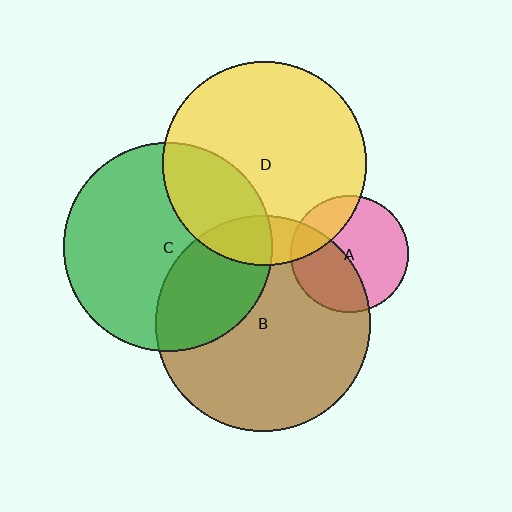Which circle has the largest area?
Circle B (brown).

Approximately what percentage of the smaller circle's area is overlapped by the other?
Approximately 30%.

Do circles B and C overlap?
Yes.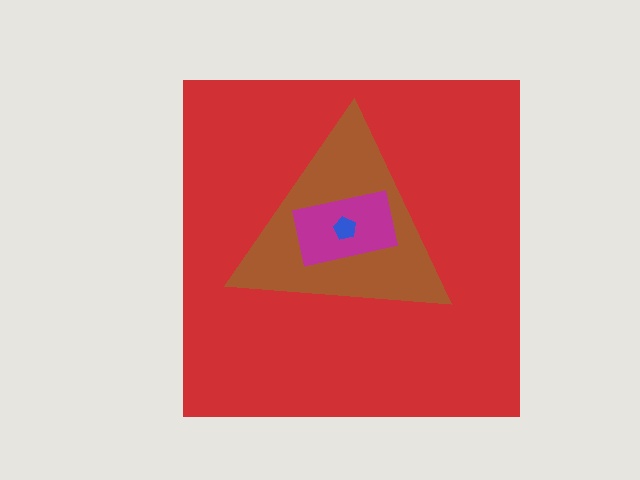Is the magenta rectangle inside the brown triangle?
Yes.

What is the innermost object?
The blue pentagon.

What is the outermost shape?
The red square.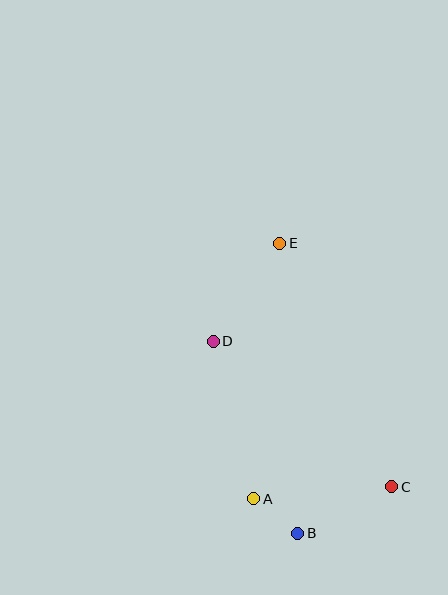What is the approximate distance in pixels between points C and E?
The distance between C and E is approximately 268 pixels.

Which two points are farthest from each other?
Points B and E are farthest from each other.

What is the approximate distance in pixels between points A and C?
The distance between A and C is approximately 139 pixels.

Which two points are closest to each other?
Points A and B are closest to each other.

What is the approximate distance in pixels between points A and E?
The distance between A and E is approximately 257 pixels.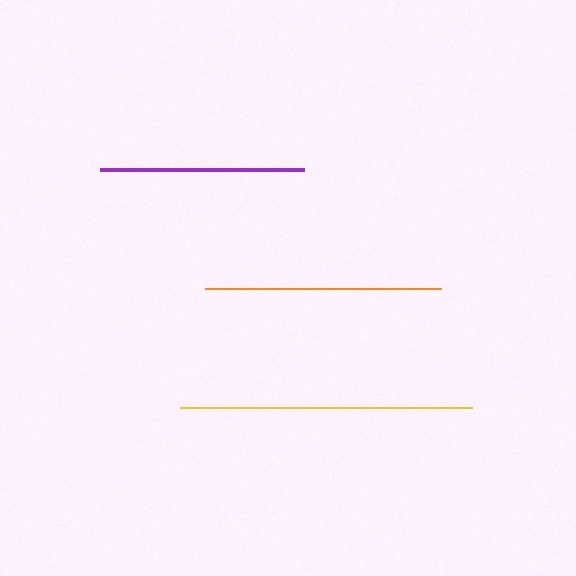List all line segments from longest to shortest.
From longest to shortest: yellow, orange, purple.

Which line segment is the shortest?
The purple line is the shortest at approximately 204 pixels.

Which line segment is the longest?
The yellow line is the longest at approximately 292 pixels.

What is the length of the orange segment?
The orange segment is approximately 237 pixels long.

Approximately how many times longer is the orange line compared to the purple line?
The orange line is approximately 1.2 times the length of the purple line.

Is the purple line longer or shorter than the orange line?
The orange line is longer than the purple line.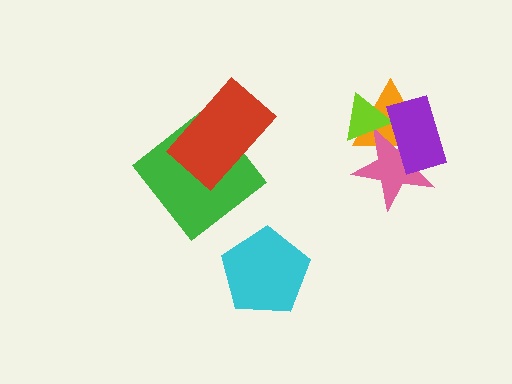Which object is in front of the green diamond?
The red rectangle is in front of the green diamond.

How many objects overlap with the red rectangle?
1 object overlaps with the red rectangle.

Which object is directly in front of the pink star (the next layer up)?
The lime triangle is directly in front of the pink star.